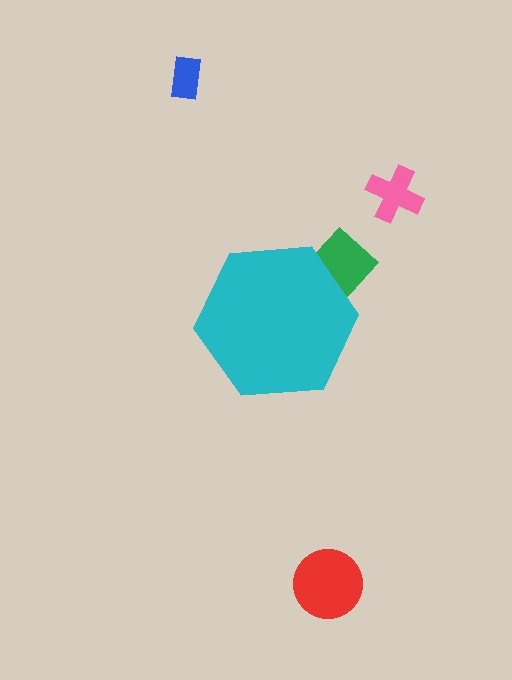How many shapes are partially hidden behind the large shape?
1 shape is partially hidden.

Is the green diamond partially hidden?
Yes, the green diamond is partially hidden behind the cyan hexagon.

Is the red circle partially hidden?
No, the red circle is fully visible.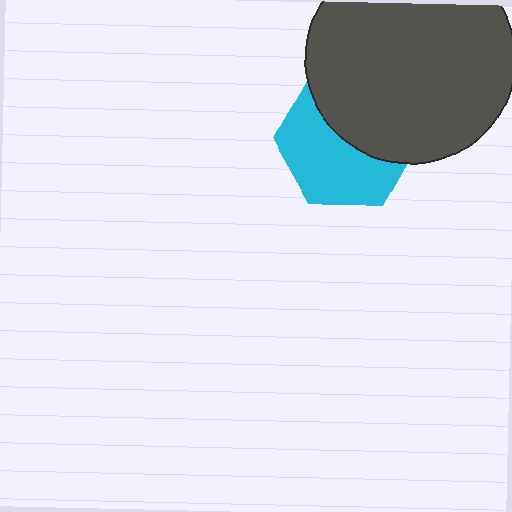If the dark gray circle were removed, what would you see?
You would see the complete cyan hexagon.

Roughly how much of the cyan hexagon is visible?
About half of it is visible (roughly 54%).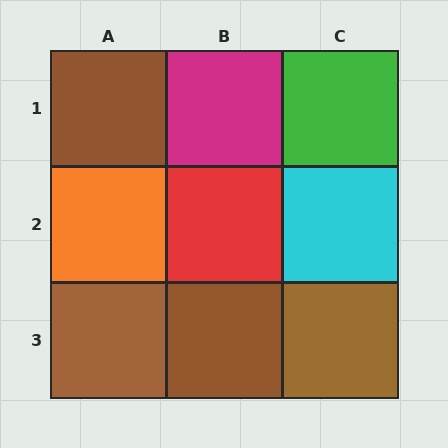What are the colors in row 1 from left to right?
Brown, magenta, green.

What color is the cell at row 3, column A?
Brown.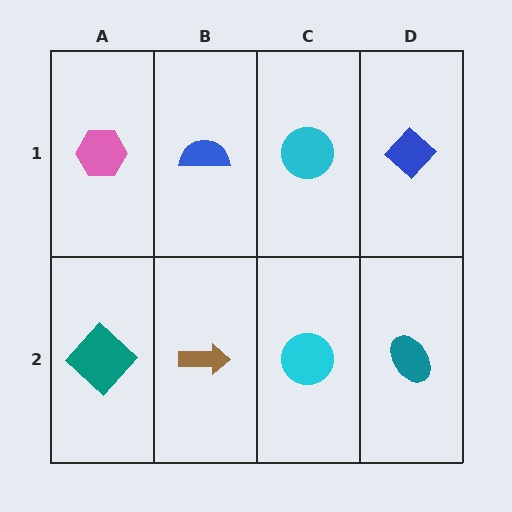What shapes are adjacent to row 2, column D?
A blue diamond (row 1, column D), a cyan circle (row 2, column C).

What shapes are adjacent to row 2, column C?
A cyan circle (row 1, column C), a brown arrow (row 2, column B), a teal ellipse (row 2, column D).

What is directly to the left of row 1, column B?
A pink hexagon.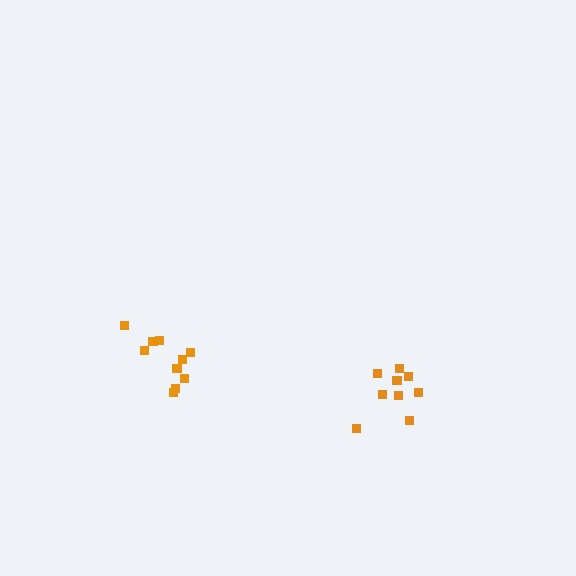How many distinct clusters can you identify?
There are 2 distinct clusters.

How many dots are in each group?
Group 1: 10 dots, Group 2: 9 dots (19 total).